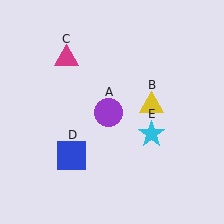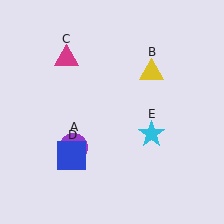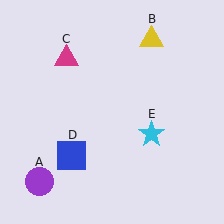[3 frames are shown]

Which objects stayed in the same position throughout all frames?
Magenta triangle (object C) and blue square (object D) and cyan star (object E) remained stationary.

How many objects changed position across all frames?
2 objects changed position: purple circle (object A), yellow triangle (object B).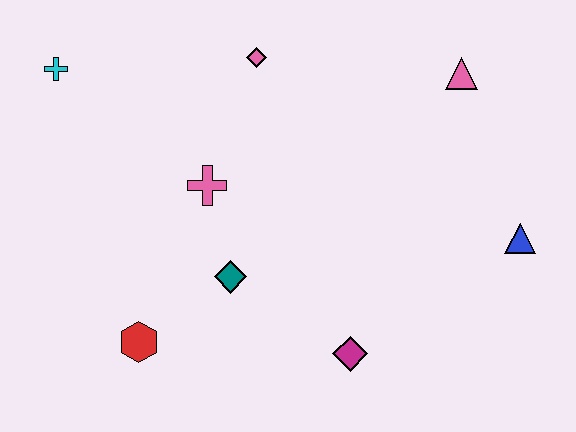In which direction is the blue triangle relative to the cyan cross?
The blue triangle is to the right of the cyan cross.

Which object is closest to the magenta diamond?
The teal diamond is closest to the magenta diamond.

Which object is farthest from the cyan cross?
The blue triangle is farthest from the cyan cross.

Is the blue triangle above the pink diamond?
No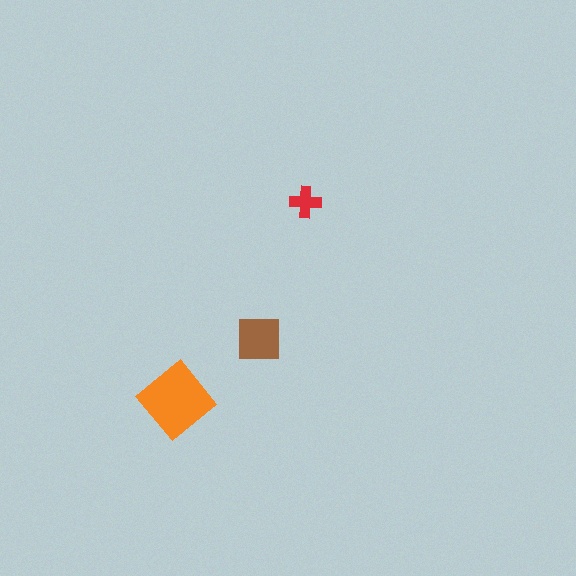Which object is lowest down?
The orange diamond is bottommost.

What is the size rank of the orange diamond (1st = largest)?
1st.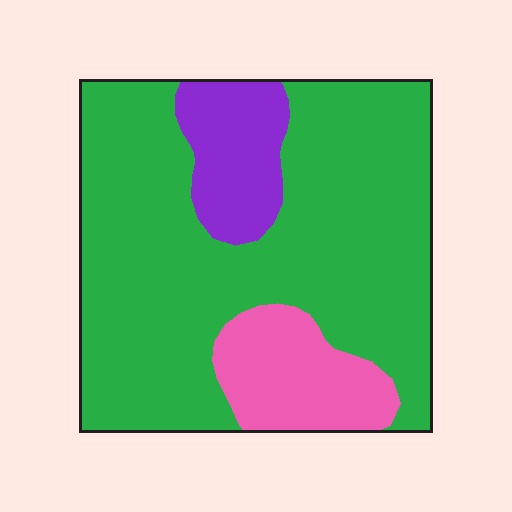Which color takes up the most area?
Green, at roughly 75%.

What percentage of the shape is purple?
Purple covers 12% of the shape.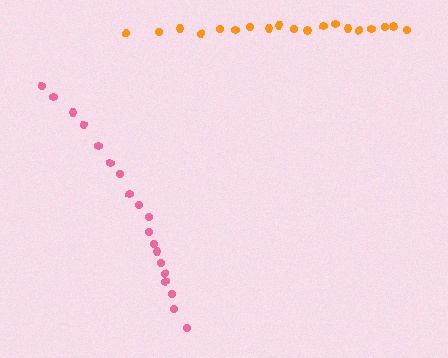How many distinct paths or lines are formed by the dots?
There are 2 distinct paths.